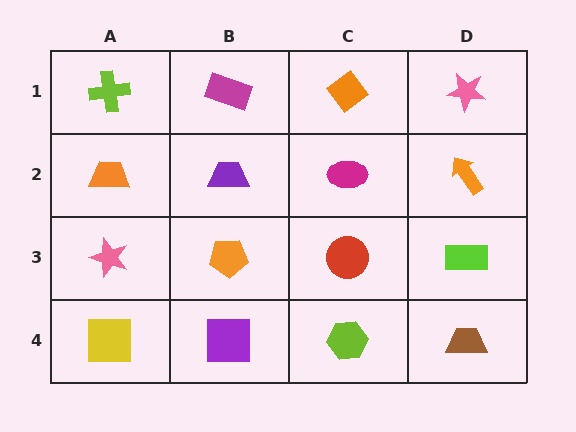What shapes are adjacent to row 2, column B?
A magenta rectangle (row 1, column B), an orange pentagon (row 3, column B), an orange trapezoid (row 2, column A), a magenta ellipse (row 2, column C).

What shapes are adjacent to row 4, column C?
A red circle (row 3, column C), a purple square (row 4, column B), a brown trapezoid (row 4, column D).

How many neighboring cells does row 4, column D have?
2.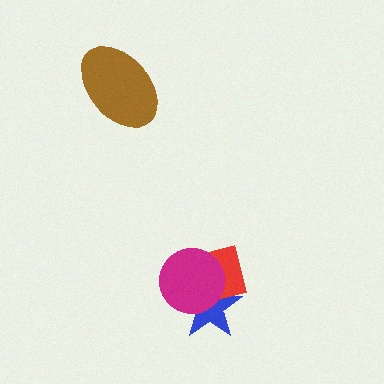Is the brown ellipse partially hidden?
No, no other shape covers it.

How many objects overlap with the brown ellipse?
0 objects overlap with the brown ellipse.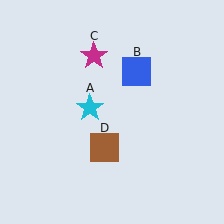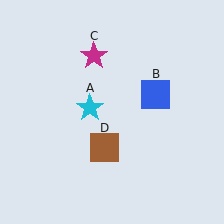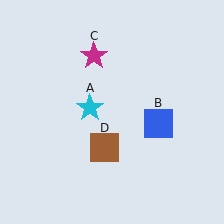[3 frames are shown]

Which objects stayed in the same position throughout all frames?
Cyan star (object A) and magenta star (object C) and brown square (object D) remained stationary.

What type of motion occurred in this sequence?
The blue square (object B) rotated clockwise around the center of the scene.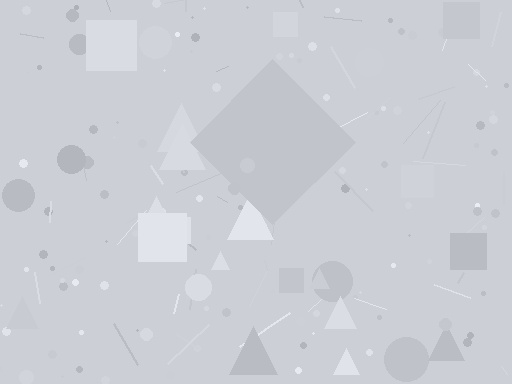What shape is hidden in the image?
A diamond is hidden in the image.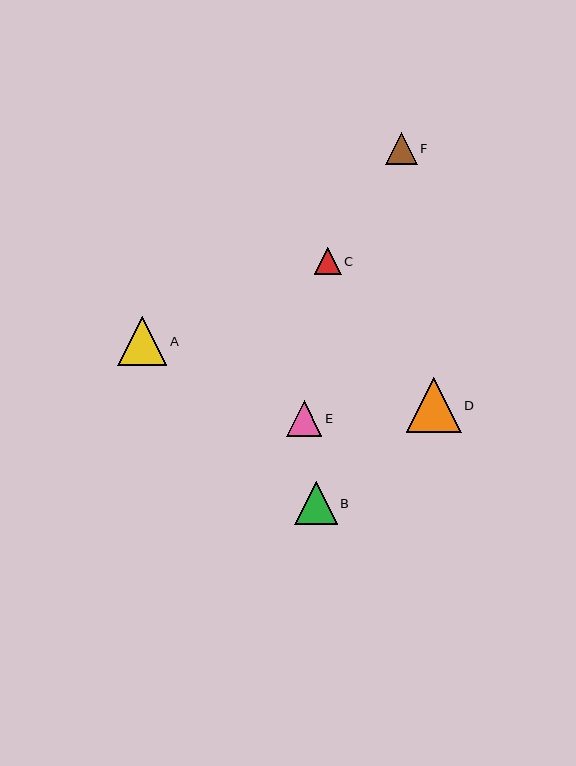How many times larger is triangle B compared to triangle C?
Triangle B is approximately 1.6 times the size of triangle C.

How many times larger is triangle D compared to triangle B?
Triangle D is approximately 1.3 times the size of triangle B.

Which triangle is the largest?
Triangle D is the largest with a size of approximately 55 pixels.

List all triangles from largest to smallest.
From largest to smallest: D, A, B, E, F, C.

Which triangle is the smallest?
Triangle C is the smallest with a size of approximately 27 pixels.